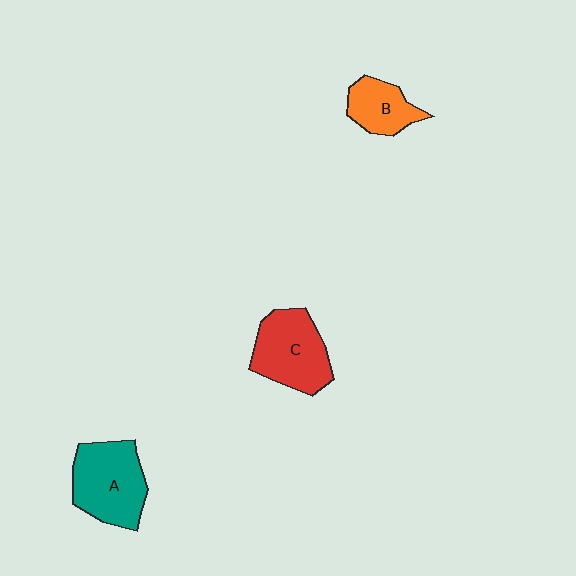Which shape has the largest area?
Shape A (teal).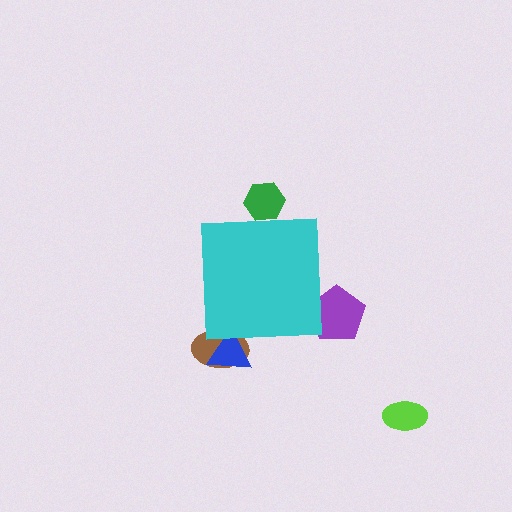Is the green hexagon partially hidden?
Yes, the green hexagon is partially hidden behind the cyan square.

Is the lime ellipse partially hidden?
No, the lime ellipse is fully visible.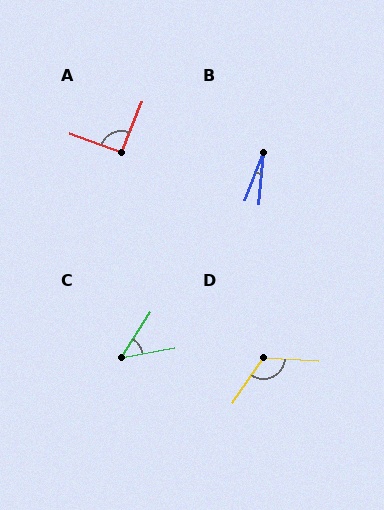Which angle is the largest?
D, at approximately 121 degrees.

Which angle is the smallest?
B, at approximately 16 degrees.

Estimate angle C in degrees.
Approximately 46 degrees.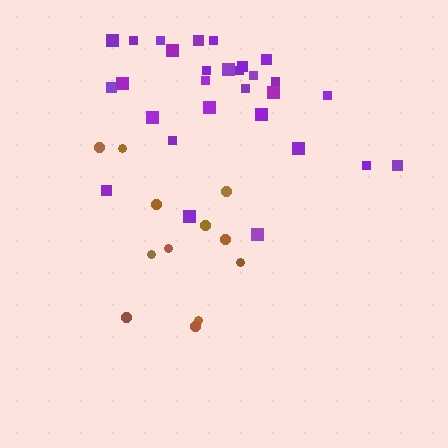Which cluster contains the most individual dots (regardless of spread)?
Purple (29).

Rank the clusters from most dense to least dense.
purple, brown.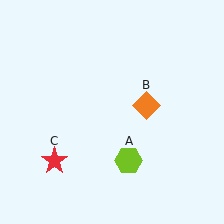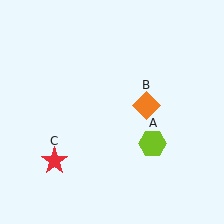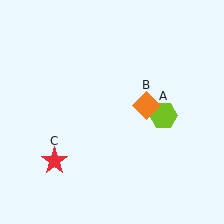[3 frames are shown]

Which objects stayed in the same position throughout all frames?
Orange diamond (object B) and red star (object C) remained stationary.